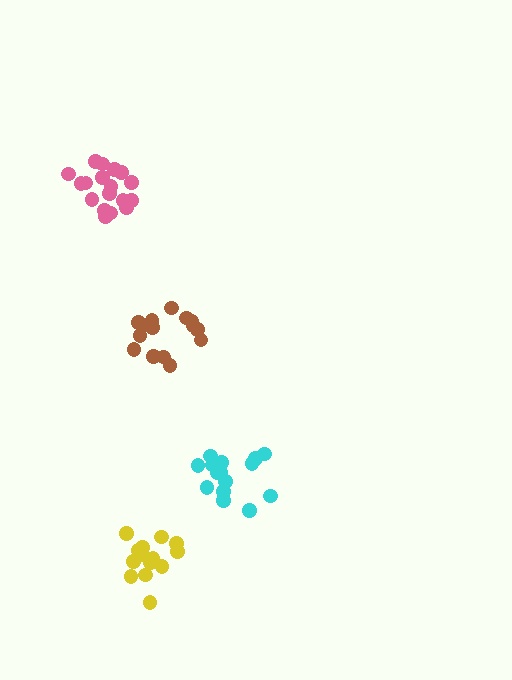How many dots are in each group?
Group 1: 14 dots, Group 2: 15 dots, Group 3: 18 dots, Group 4: 16 dots (63 total).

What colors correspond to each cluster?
The clusters are colored: yellow, brown, pink, cyan.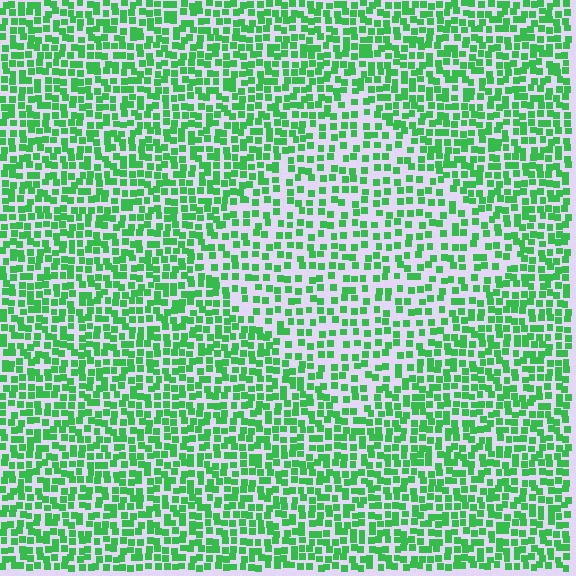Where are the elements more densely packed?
The elements are more densely packed outside the diamond boundary.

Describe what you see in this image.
The image contains small green elements arranged at two different densities. A diamond-shaped region is visible where the elements are less densely packed than the surrounding area.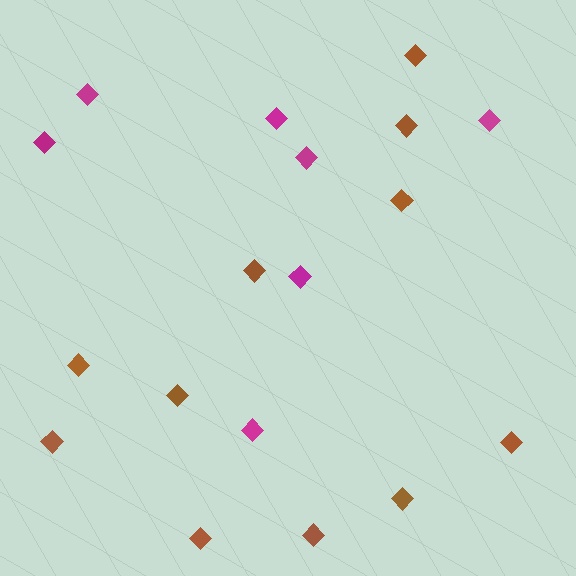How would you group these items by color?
There are 2 groups: one group of brown diamonds (11) and one group of magenta diamonds (7).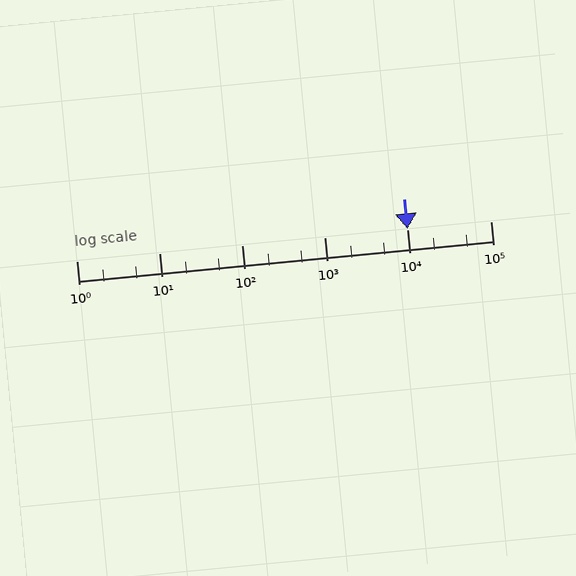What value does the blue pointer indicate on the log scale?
The pointer indicates approximately 10000.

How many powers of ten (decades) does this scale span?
The scale spans 5 decades, from 1 to 100000.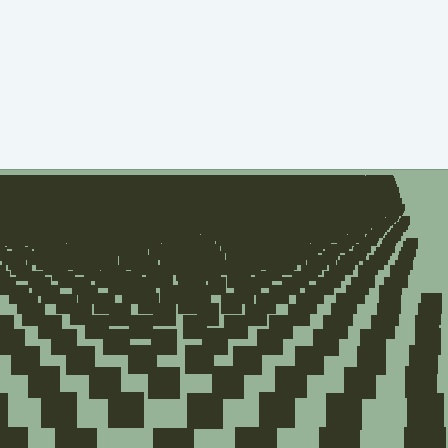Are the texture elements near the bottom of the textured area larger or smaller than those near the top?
Larger. Near the bottom, elements are closer to the viewer and appear at a bigger on-screen size.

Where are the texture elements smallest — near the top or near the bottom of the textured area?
Near the top.